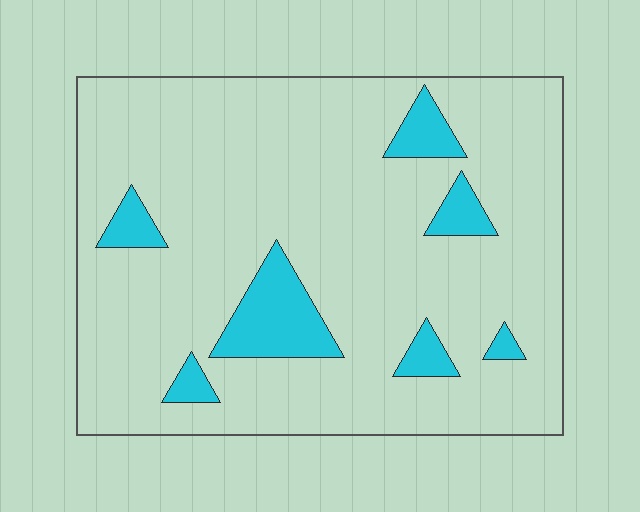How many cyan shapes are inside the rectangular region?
7.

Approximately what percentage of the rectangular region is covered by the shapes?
Approximately 10%.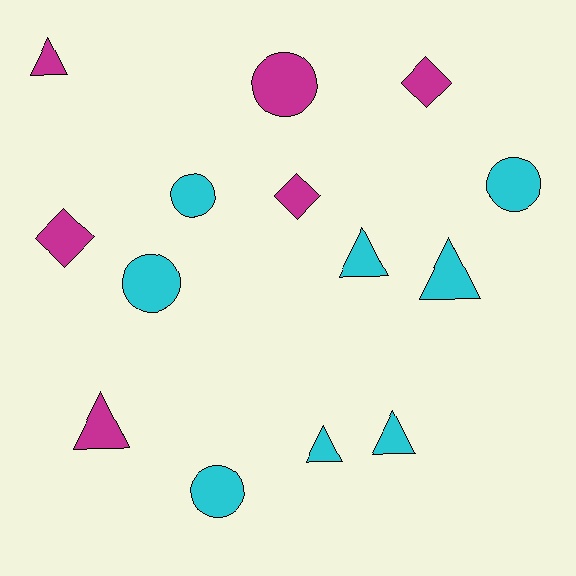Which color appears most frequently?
Cyan, with 8 objects.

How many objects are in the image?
There are 14 objects.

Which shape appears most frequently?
Triangle, with 6 objects.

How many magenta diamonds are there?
There are 3 magenta diamonds.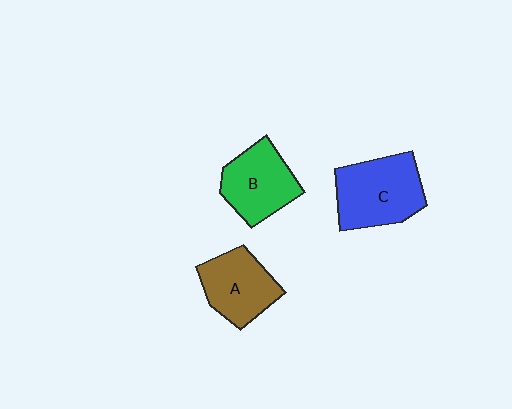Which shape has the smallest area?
Shape A (brown).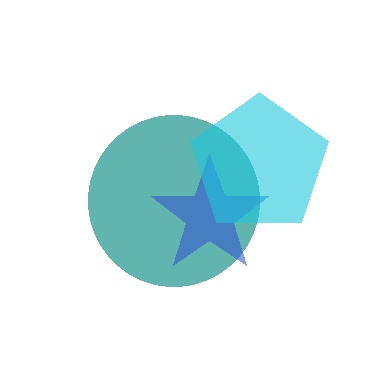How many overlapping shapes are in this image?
There are 3 overlapping shapes in the image.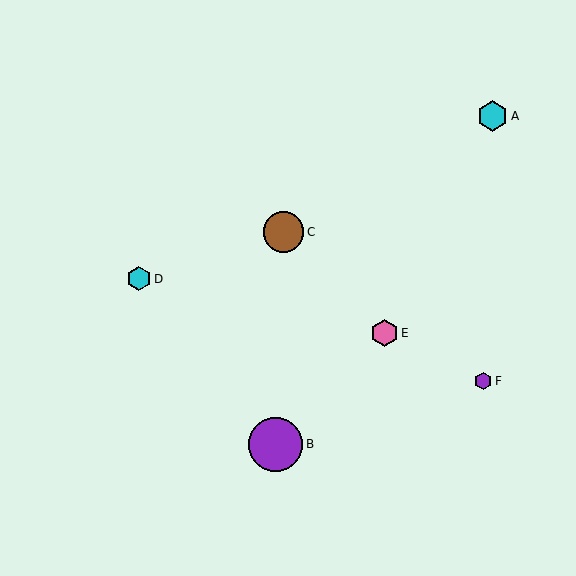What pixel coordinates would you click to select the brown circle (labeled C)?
Click at (284, 232) to select the brown circle C.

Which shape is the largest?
The purple circle (labeled B) is the largest.